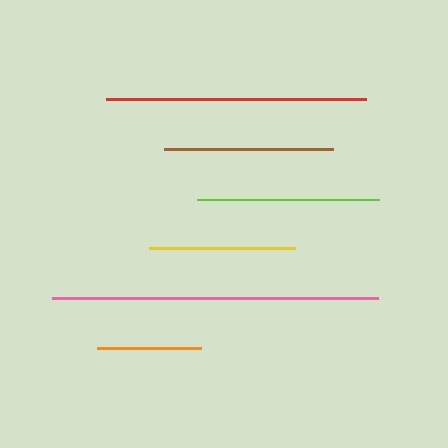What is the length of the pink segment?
The pink segment is approximately 326 pixels long.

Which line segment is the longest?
The pink line is the longest at approximately 326 pixels.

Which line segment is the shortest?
The orange line is the shortest at approximately 104 pixels.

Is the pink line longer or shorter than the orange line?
The pink line is longer than the orange line.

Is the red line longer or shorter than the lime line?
The red line is longer than the lime line.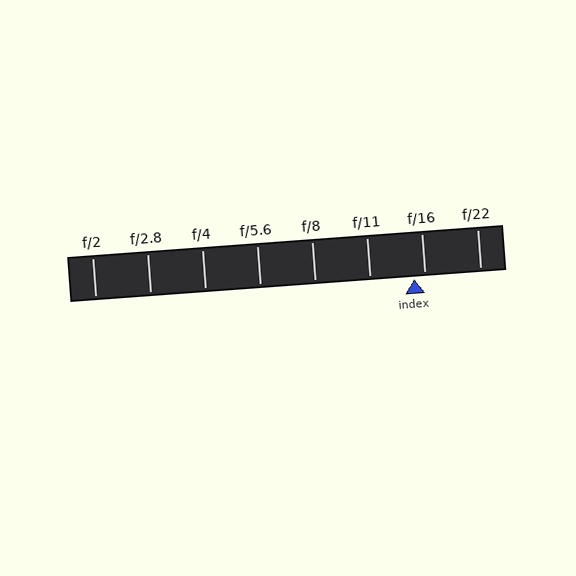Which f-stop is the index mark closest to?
The index mark is closest to f/16.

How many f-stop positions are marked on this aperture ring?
There are 8 f-stop positions marked.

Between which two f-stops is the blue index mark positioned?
The index mark is between f/11 and f/16.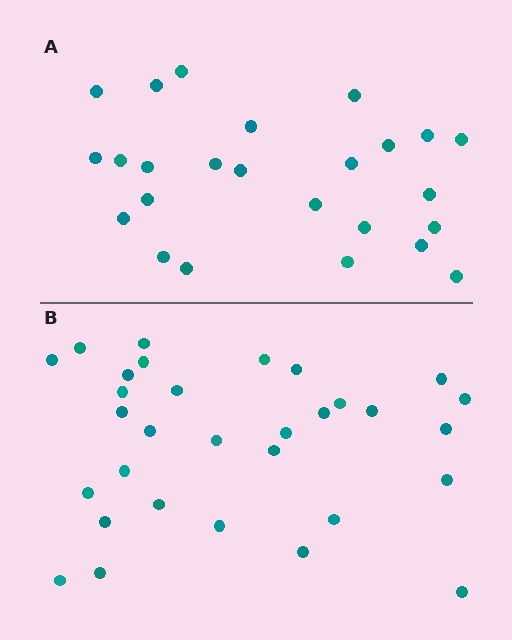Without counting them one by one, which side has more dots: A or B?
Region B (the bottom region) has more dots.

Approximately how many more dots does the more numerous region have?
Region B has about 6 more dots than region A.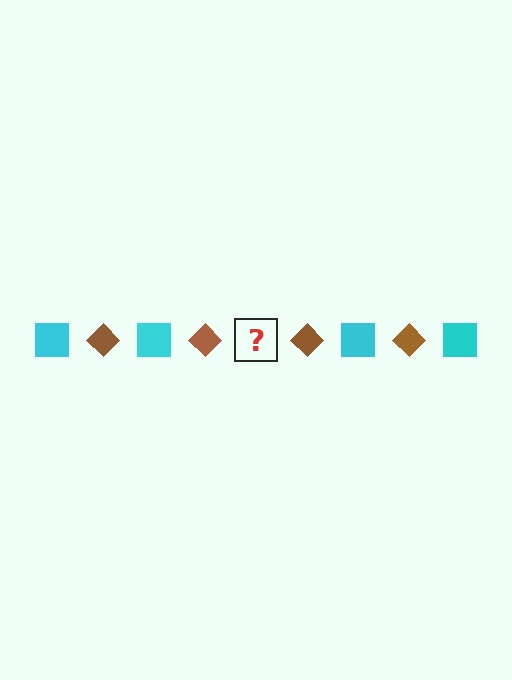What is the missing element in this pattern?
The missing element is a cyan square.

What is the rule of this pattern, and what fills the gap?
The rule is that the pattern alternates between cyan square and brown diamond. The gap should be filled with a cyan square.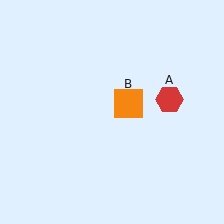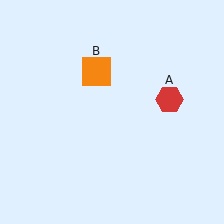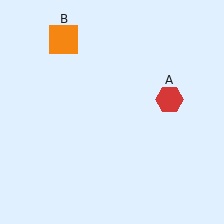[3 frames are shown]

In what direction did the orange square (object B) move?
The orange square (object B) moved up and to the left.